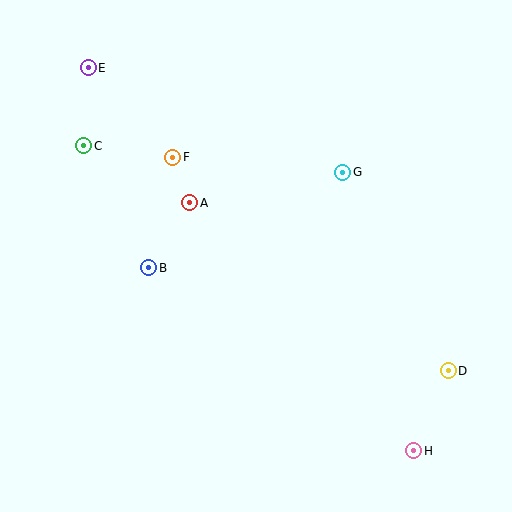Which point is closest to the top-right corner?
Point G is closest to the top-right corner.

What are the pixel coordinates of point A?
Point A is at (190, 203).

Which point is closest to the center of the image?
Point A at (190, 203) is closest to the center.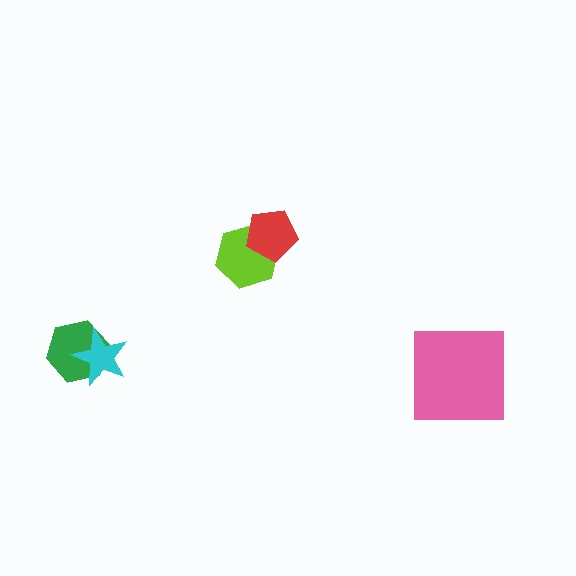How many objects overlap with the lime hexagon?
1 object overlaps with the lime hexagon.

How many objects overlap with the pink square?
0 objects overlap with the pink square.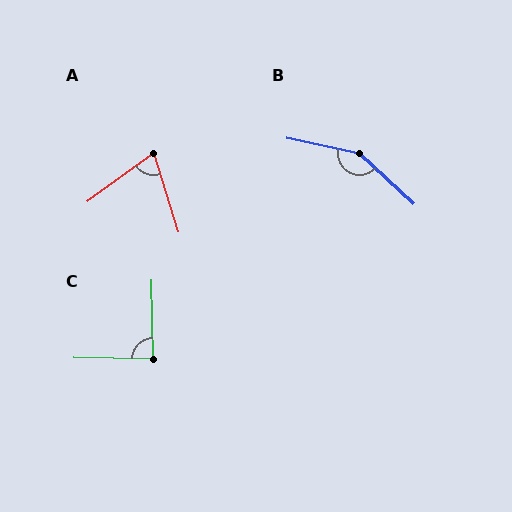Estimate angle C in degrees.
Approximately 88 degrees.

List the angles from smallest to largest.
A (72°), C (88°), B (150°).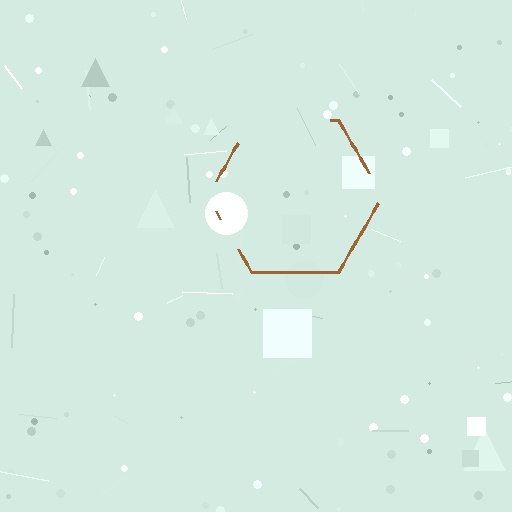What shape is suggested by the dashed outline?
The dashed outline suggests a hexagon.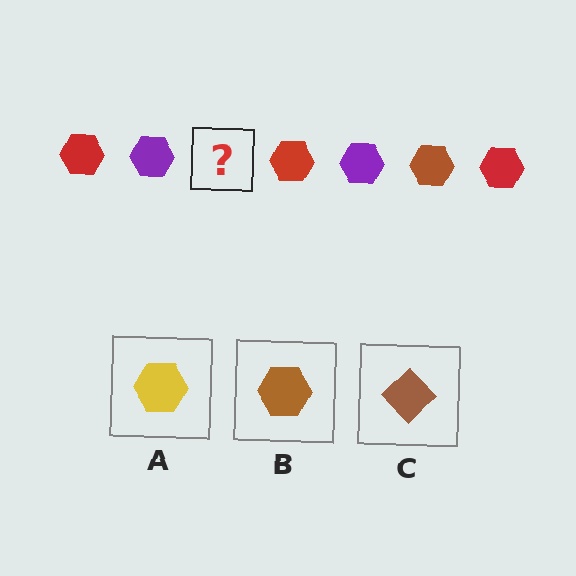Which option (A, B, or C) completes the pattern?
B.